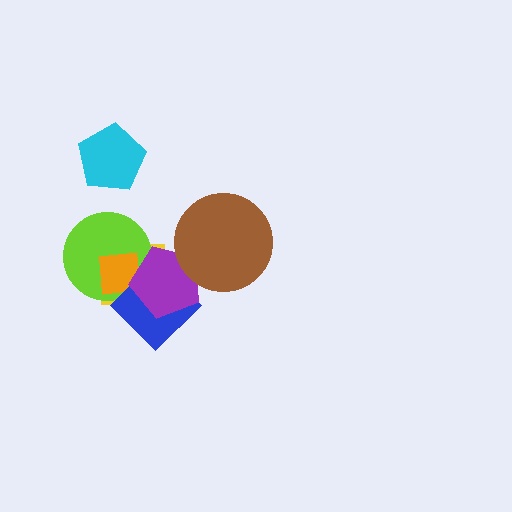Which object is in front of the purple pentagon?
The brown circle is in front of the purple pentagon.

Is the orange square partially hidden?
Yes, it is partially covered by another shape.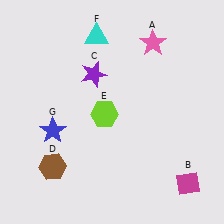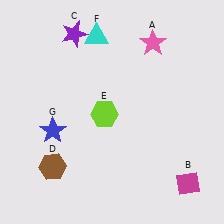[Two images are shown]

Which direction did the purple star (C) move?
The purple star (C) moved up.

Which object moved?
The purple star (C) moved up.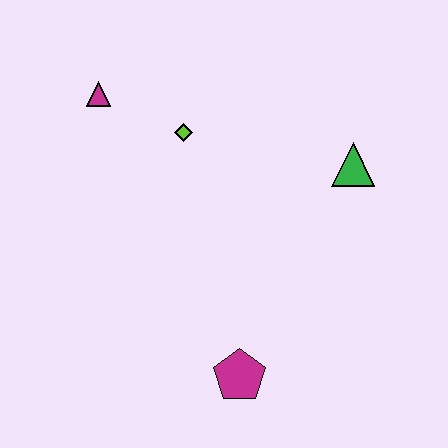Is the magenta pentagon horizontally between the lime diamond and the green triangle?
Yes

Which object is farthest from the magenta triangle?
The magenta pentagon is farthest from the magenta triangle.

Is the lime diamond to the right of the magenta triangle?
Yes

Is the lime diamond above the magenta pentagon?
Yes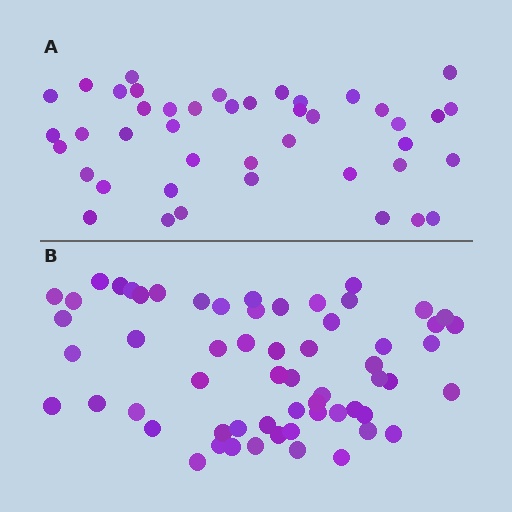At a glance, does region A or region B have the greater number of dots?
Region B (the bottom region) has more dots.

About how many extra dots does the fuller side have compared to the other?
Region B has approximately 15 more dots than region A.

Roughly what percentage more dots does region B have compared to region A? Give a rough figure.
About 40% more.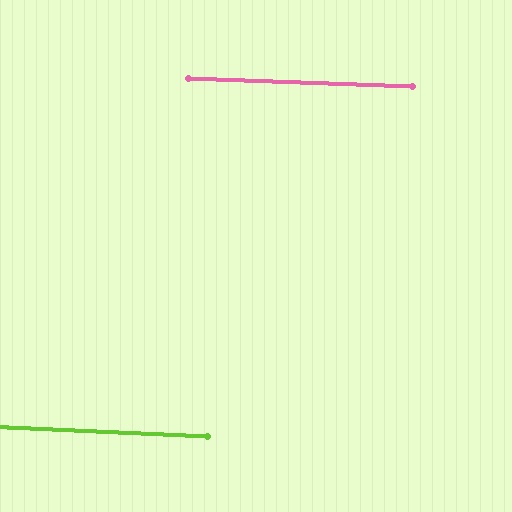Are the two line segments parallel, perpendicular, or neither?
Parallel — their directions differ by only 0.4°.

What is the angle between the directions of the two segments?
Approximately 0 degrees.